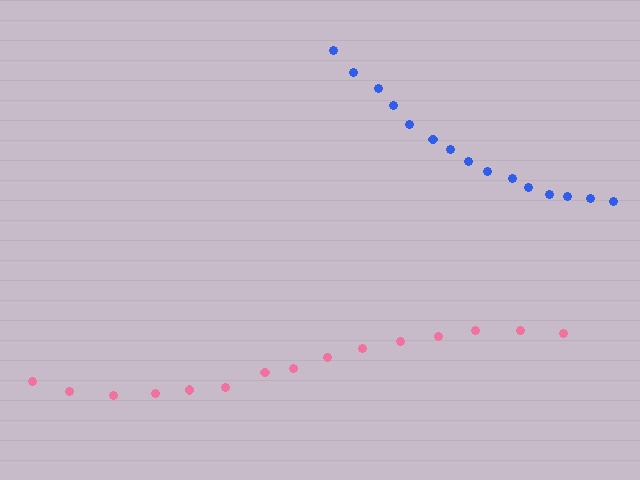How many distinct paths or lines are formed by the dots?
There are 2 distinct paths.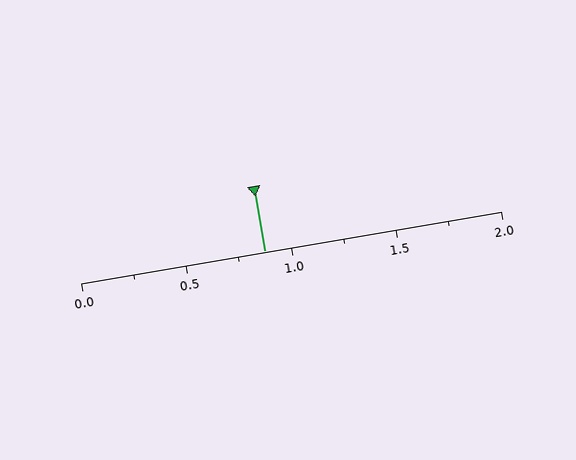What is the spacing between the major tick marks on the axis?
The major ticks are spaced 0.5 apart.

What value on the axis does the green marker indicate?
The marker indicates approximately 0.88.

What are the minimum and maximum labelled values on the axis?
The axis runs from 0.0 to 2.0.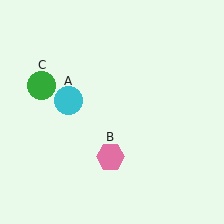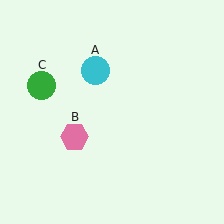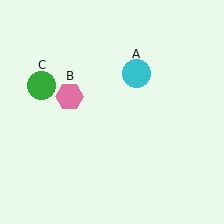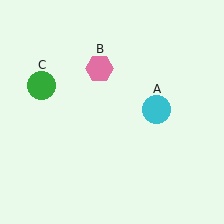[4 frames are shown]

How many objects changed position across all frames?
2 objects changed position: cyan circle (object A), pink hexagon (object B).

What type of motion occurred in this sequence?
The cyan circle (object A), pink hexagon (object B) rotated clockwise around the center of the scene.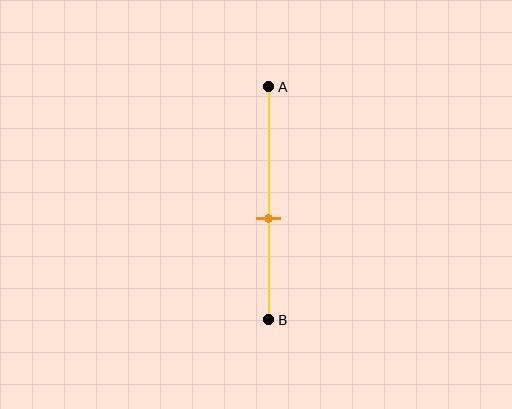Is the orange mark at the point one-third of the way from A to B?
No, the mark is at about 55% from A, not at the 33% one-third point.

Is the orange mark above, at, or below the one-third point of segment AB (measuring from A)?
The orange mark is below the one-third point of segment AB.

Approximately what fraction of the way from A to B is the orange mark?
The orange mark is approximately 55% of the way from A to B.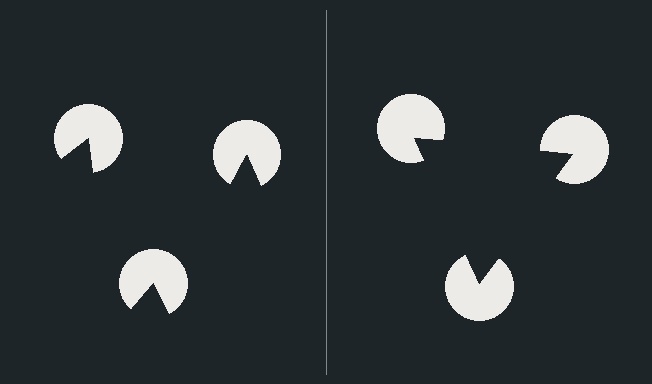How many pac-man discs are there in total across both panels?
6 — 3 on each side.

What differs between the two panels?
The pac-man discs are positioned identically on both sides; only the wedge orientations differ. On the right they align to a triangle; on the left they are misaligned.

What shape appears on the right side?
An illusory triangle.